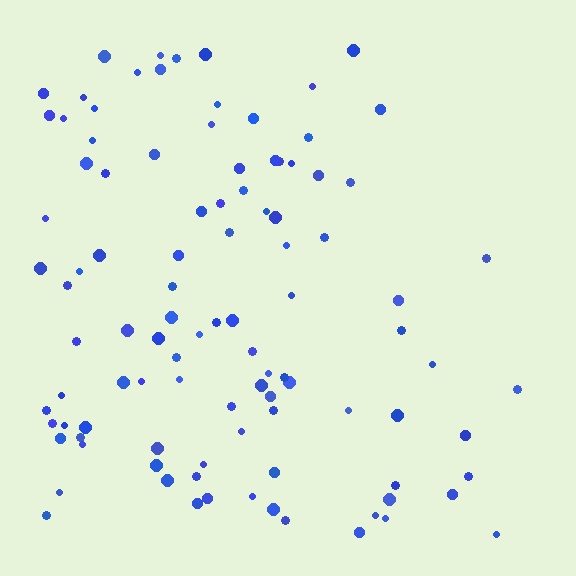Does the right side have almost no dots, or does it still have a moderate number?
Still a moderate number, just noticeably fewer than the left.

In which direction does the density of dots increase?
From right to left, with the left side densest.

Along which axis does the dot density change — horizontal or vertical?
Horizontal.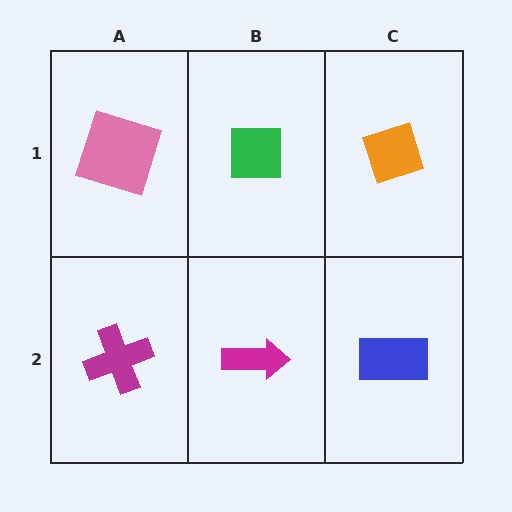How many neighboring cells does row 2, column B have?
3.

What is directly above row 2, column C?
An orange diamond.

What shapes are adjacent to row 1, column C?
A blue rectangle (row 2, column C), a green square (row 1, column B).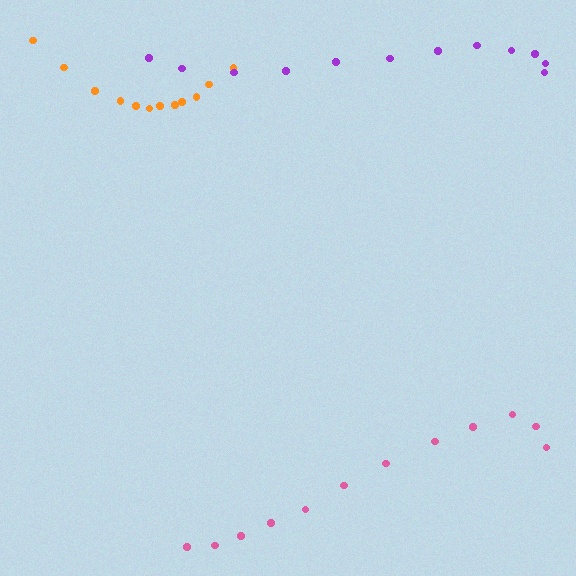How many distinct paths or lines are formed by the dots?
There are 3 distinct paths.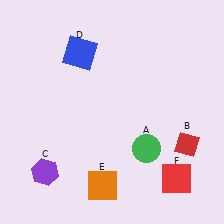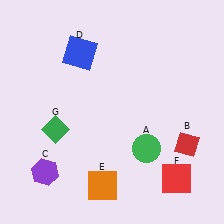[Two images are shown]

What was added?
A green diamond (G) was added in Image 2.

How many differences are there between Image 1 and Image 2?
There is 1 difference between the two images.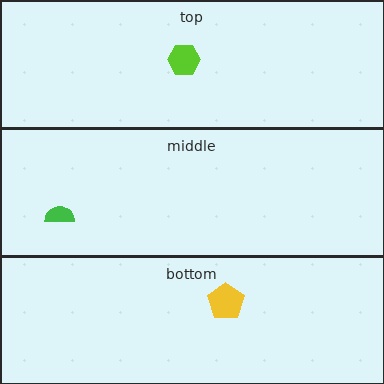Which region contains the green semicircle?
The middle region.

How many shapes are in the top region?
1.